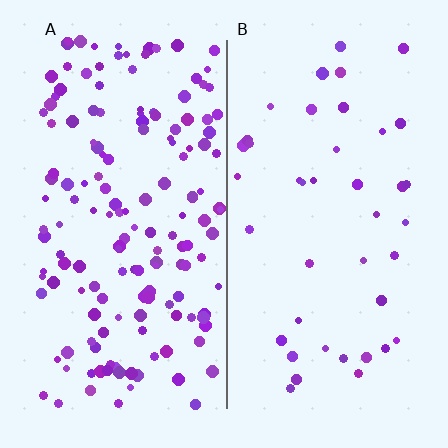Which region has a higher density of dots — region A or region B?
A (the left).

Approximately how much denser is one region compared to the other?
Approximately 3.8× — region A over region B.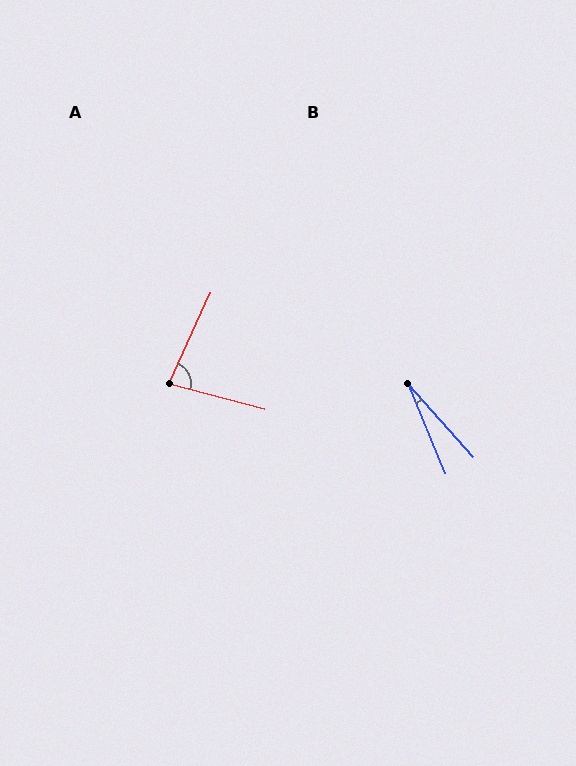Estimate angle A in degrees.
Approximately 80 degrees.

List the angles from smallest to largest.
B (19°), A (80°).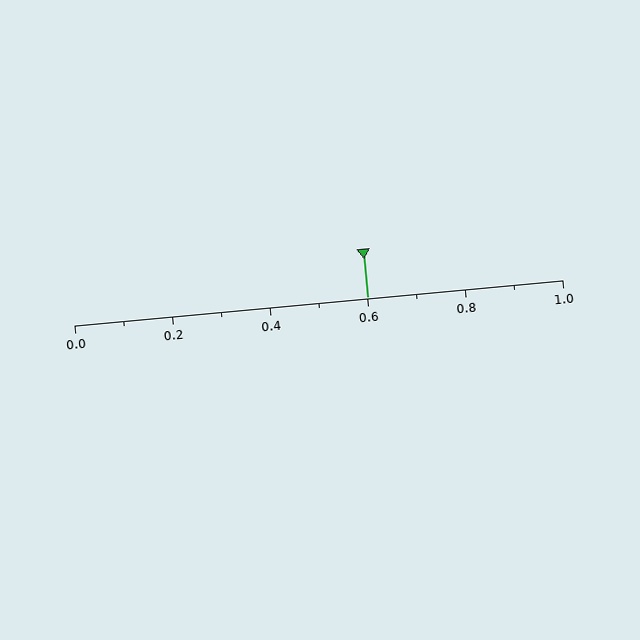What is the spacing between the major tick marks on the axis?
The major ticks are spaced 0.2 apart.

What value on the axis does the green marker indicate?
The marker indicates approximately 0.6.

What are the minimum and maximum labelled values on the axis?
The axis runs from 0.0 to 1.0.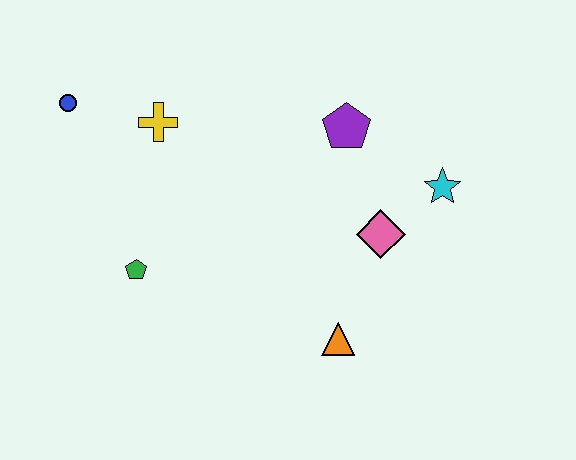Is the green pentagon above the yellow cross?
No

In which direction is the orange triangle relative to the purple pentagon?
The orange triangle is below the purple pentagon.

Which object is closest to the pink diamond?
The cyan star is closest to the pink diamond.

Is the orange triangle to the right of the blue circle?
Yes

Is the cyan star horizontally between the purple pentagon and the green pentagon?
No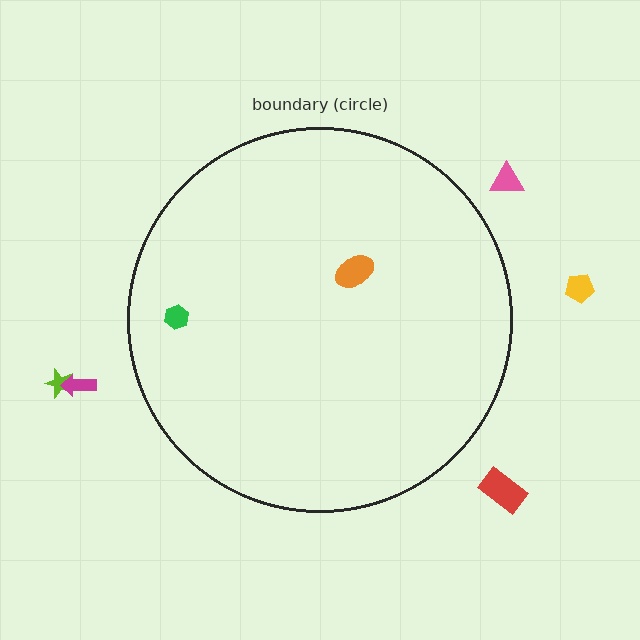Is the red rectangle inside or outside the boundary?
Outside.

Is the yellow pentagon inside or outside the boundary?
Outside.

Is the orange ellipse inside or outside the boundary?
Inside.